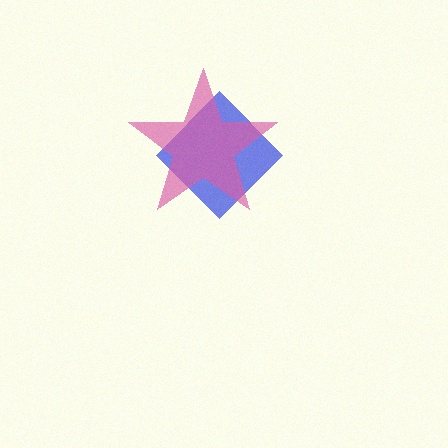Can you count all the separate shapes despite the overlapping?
Yes, there are 2 separate shapes.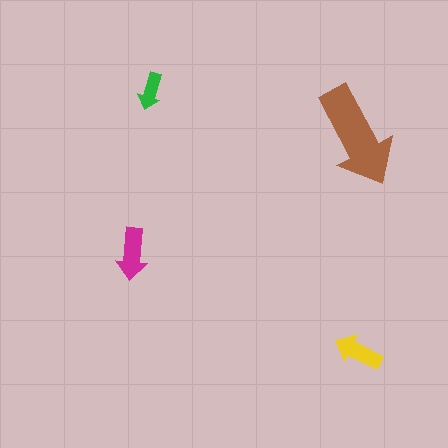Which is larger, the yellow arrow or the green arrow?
The yellow one.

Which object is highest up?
The green arrow is topmost.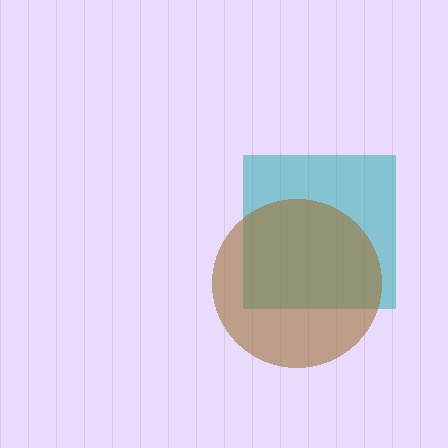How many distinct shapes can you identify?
There are 2 distinct shapes: a teal square, a brown circle.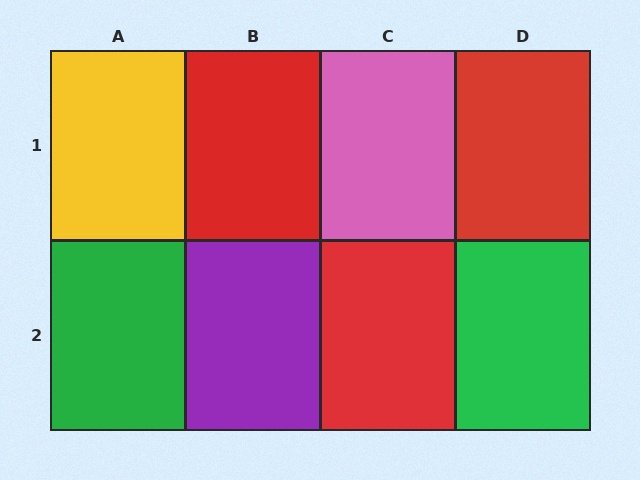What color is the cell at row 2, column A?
Green.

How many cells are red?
3 cells are red.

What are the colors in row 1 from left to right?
Yellow, red, pink, red.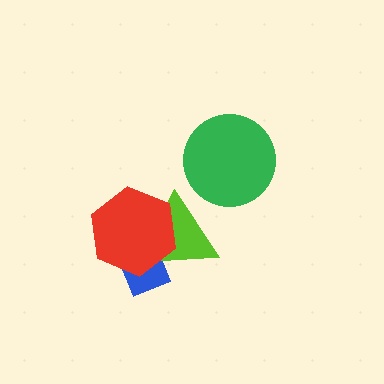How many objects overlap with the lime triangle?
2 objects overlap with the lime triangle.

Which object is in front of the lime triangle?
The red hexagon is in front of the lime triangle.